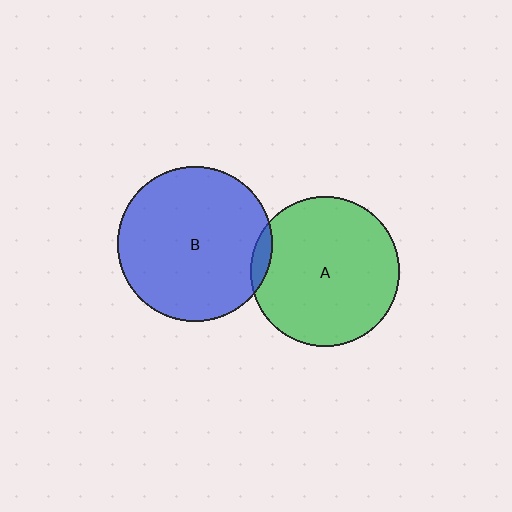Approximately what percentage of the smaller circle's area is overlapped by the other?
Approximately 5%.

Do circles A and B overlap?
Yes.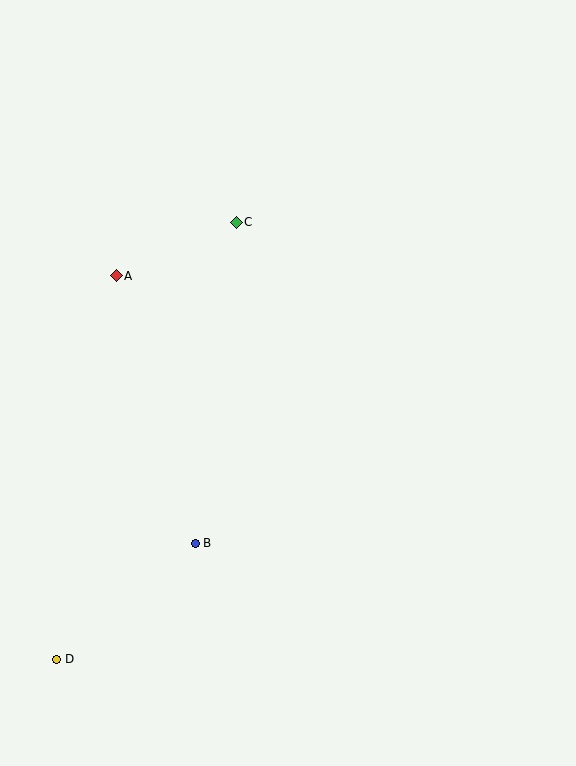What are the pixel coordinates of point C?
Point C is at (236, 222).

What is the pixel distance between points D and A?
The distance between D and A is 388 pixels.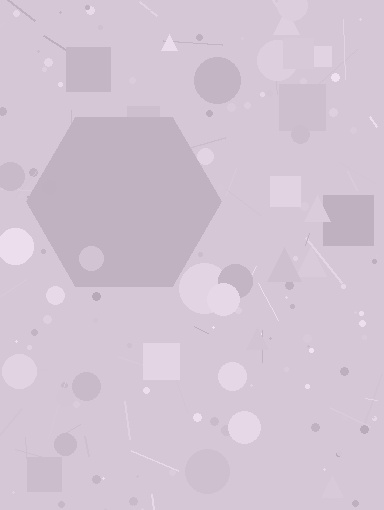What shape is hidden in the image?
A hexagon is hidden in the image.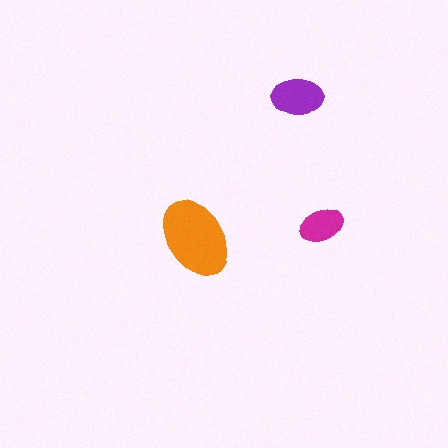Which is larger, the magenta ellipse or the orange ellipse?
The orange one.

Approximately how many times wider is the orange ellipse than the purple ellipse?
About 1.5 times wider.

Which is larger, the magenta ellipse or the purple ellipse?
The purple one.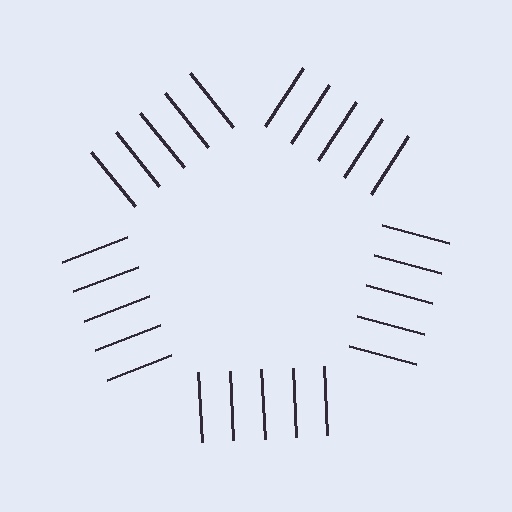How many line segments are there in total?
25 — 5 along each of the 5 edges.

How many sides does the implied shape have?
5 sides — the line-ends trace a pentagon.